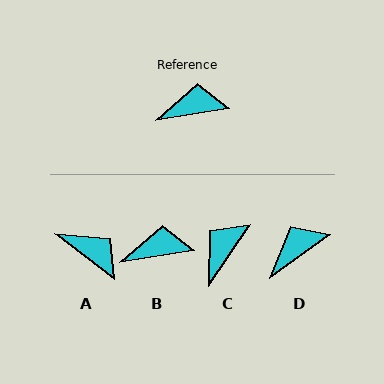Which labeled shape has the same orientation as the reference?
B.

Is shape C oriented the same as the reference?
No, it is off by about 48 degrees.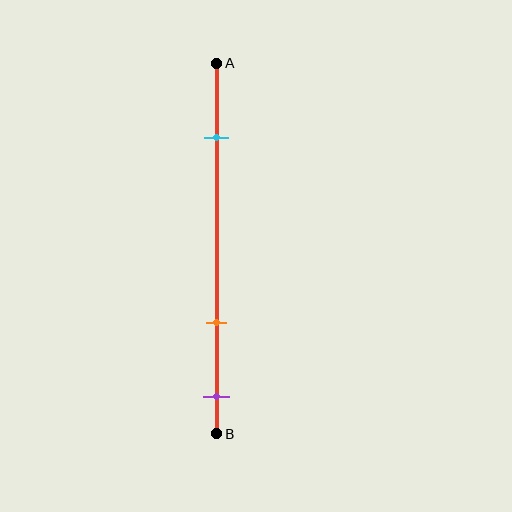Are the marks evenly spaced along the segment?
No, the marks are not evenly spaced.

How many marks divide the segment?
There are 3 marks dividing the segment.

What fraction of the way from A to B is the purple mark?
The purple mark is approximately 90% (0.9) of the way from A to B.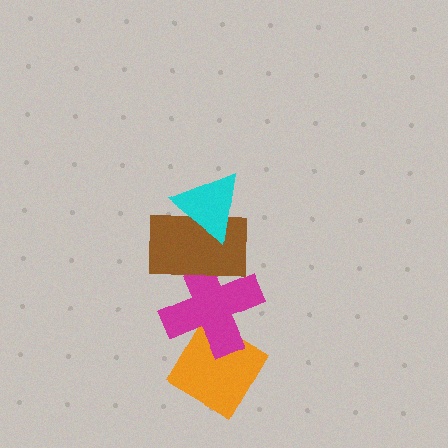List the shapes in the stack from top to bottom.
From top to bottom: the cyan triangle, the brown rectangle, the magenta cross, the orange diamond.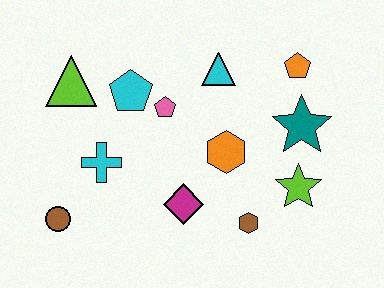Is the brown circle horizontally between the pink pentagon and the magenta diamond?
No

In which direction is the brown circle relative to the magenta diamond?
The brown circle is to the left of the magenta diamond.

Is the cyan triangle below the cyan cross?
No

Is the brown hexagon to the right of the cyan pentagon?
Yes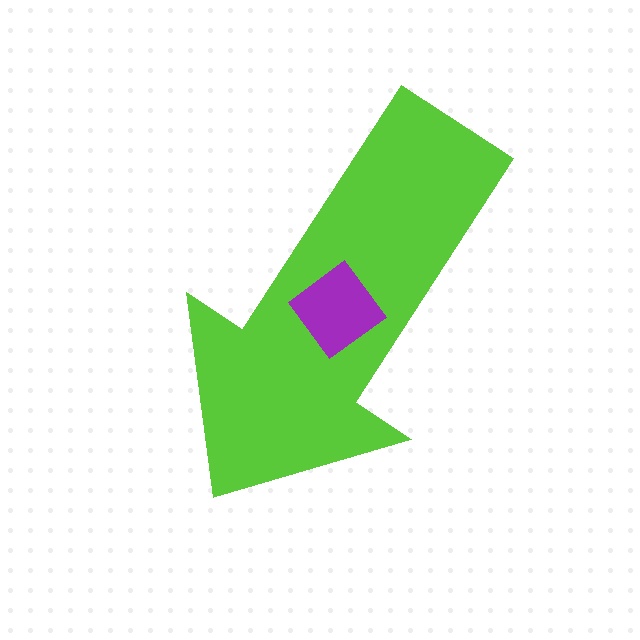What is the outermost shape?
The lime arrow.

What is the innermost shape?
The purple diamond.